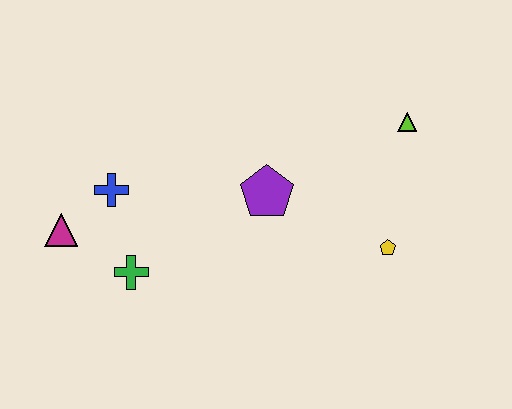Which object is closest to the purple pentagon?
The yellow pentagon is closest to the purple pentagon.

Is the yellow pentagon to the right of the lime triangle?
No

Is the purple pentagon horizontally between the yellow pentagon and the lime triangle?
No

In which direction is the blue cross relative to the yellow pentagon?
The blue cross is to the left of the yellow pentagon.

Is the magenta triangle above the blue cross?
No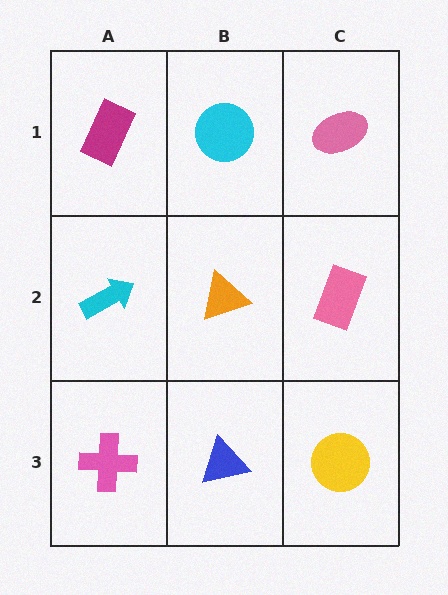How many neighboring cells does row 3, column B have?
3.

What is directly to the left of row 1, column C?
A cyan circle.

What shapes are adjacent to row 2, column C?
A pink ellipse (row 1, column C), a yellow circle (row 3, column C), an orange triangle (row 2, column B).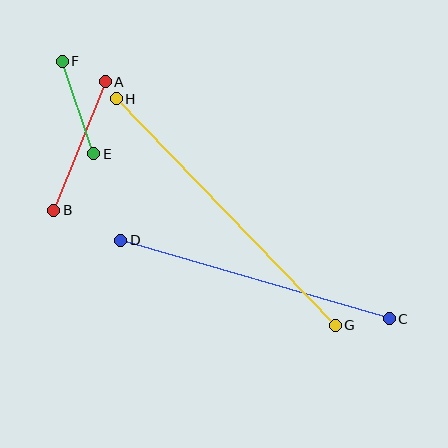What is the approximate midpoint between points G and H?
The midpoint is at approximately (226, 212) pixels.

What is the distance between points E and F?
The distance is approximately 98 pixels.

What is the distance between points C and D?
The distance is approximately 280 pixels.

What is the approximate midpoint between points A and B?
The midpoint is at approximately (80, 146) pixels.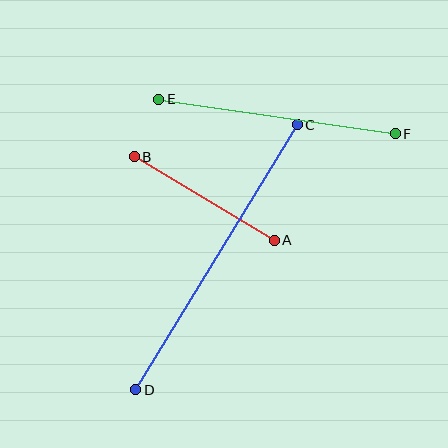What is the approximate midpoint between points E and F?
The midpoint is at approximately (277, 116) pixels.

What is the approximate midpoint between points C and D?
The midpoint is at approximately (216, 257) pixels.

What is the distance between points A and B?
The distance is approximately 163 pixels.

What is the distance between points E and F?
The distance is approximately 239 pixels.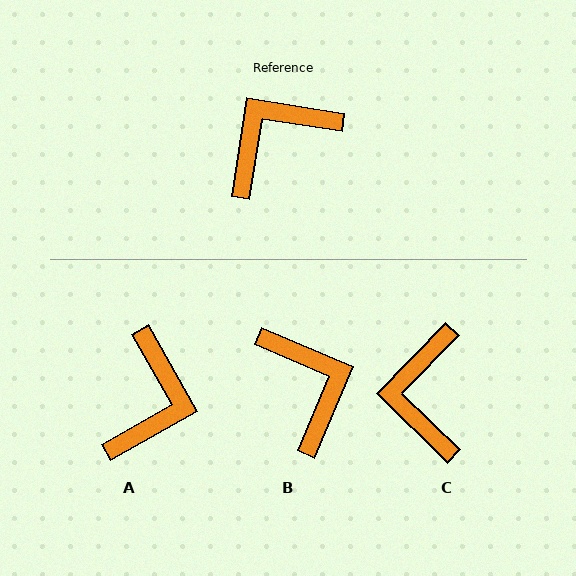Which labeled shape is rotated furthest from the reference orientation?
A, about 142 degrees away.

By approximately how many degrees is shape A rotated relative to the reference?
Approximately 142 degrees clockwise.